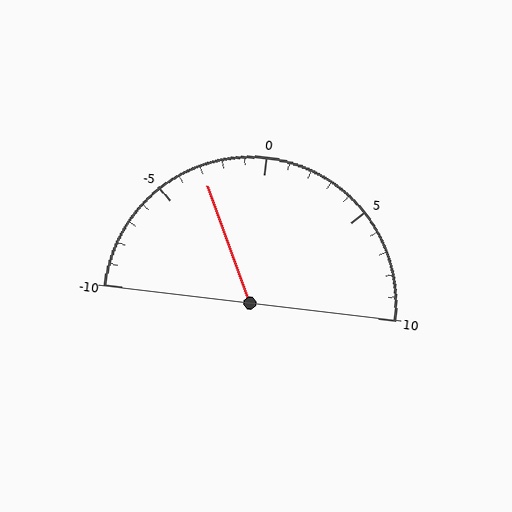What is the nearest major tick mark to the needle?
The nearest major tick mark is -5.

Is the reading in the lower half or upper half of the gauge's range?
The reading is in the lower half of the range (-10 to 10).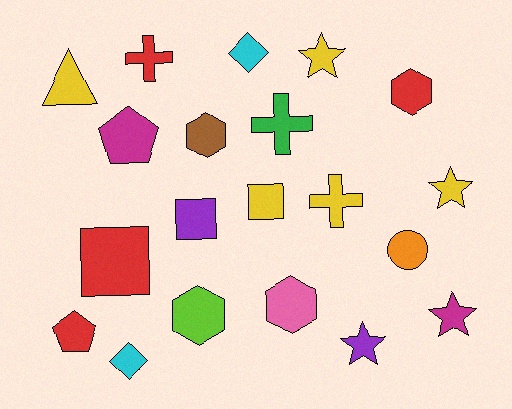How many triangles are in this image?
There is 1 triangle.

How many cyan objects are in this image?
There are 2 cyan objects.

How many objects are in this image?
There are 20 objects.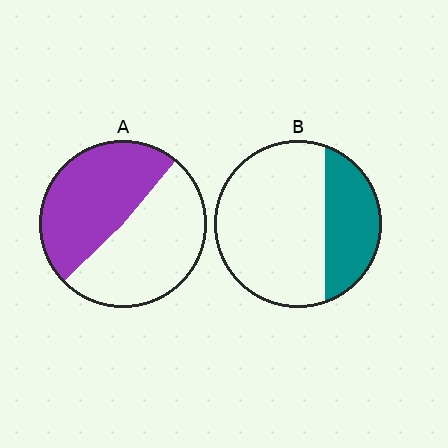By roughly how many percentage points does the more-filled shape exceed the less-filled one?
By roughly 20 percentage points (A over B).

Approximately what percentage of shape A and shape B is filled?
A is approximately 50% and B is approximately 30%.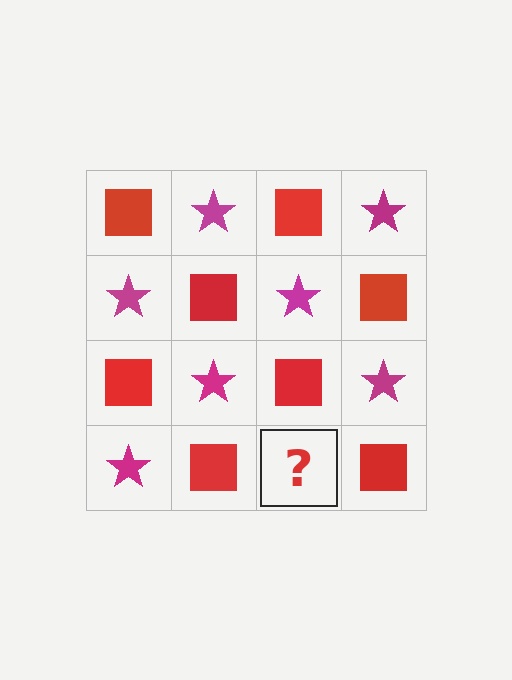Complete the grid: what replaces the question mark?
The question mark should be replaced with a magenta star.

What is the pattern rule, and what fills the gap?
The rule is that it alternates red square and magenta star in a checkerboard pattern. The gap should be filled with a magenta star.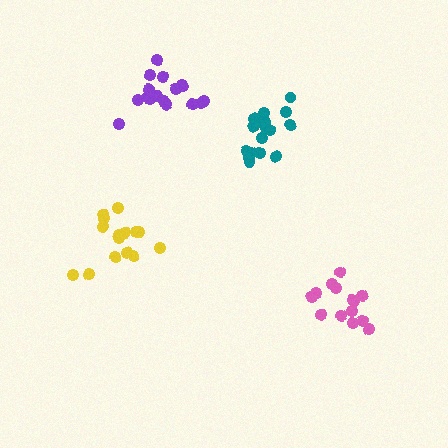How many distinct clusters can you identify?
There are 4 distinct clusters.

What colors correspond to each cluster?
The clusters are colored: yellow, teal, pink, purple.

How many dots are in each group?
Group 1: 15 dots, Group 2: 17 dots, Group 3: 14 dots, Group 4: 17 dots (63 total).